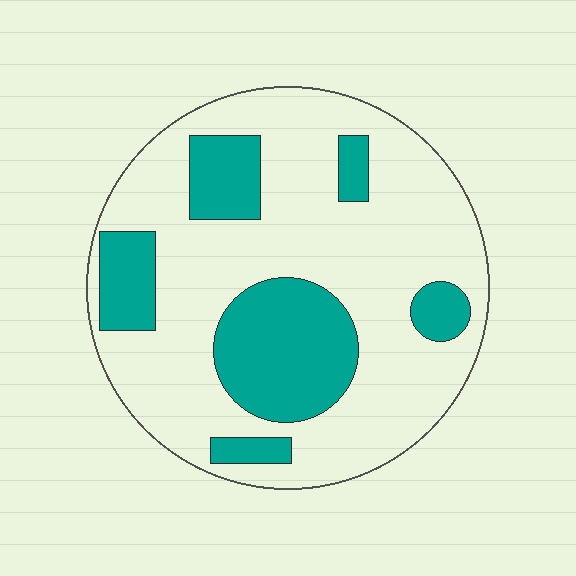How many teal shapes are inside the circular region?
6.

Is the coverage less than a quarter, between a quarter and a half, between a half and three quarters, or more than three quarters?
Between a quarter and a half.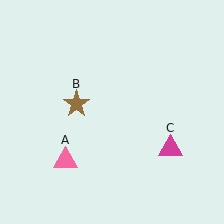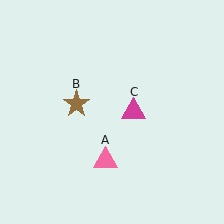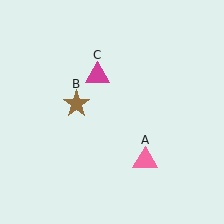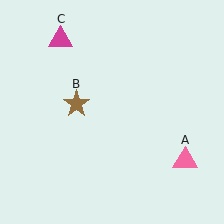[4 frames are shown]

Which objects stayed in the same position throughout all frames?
Brown star (object B) remained stationary.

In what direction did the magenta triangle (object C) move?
The magenta triangle (object C) moved up and to the left.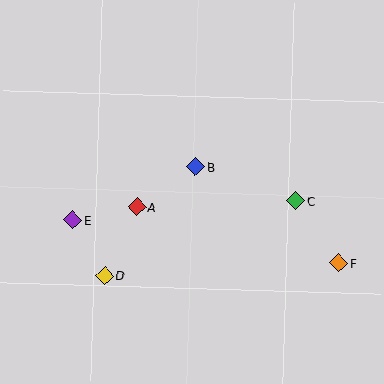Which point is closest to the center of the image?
Point B at (196, 167) is closest to the center.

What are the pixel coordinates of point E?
Point E is at (73, 220).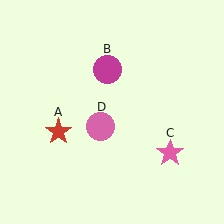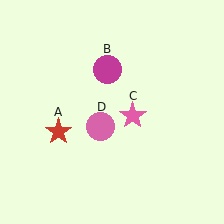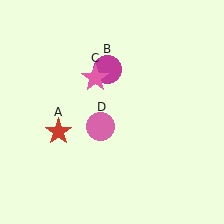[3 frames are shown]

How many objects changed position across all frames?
1 object changed position: pink star (object C).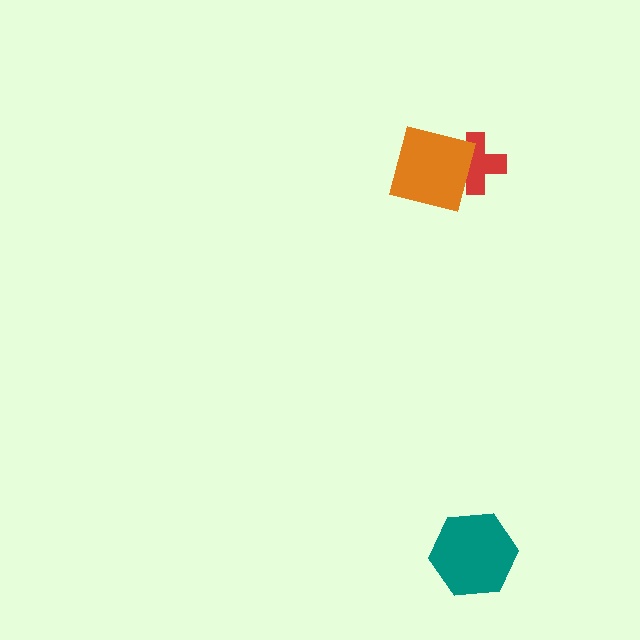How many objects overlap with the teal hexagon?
0 objects overlap with the teal hexagon.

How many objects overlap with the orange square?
1 object overlaps with the orange square.